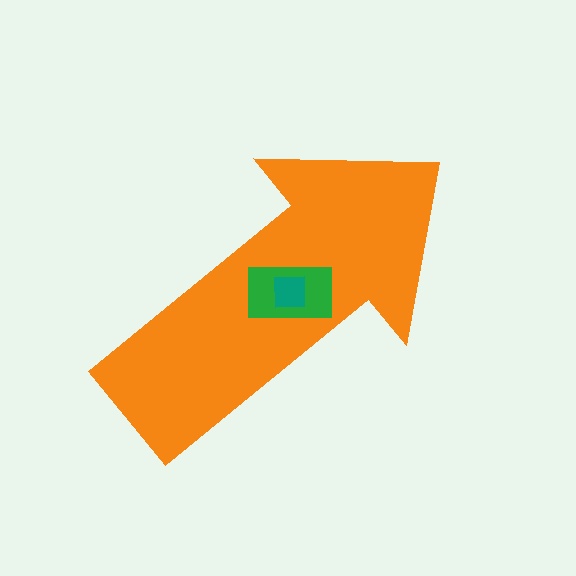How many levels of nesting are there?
3.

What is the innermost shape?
The teal square.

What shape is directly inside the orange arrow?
The green rectangle.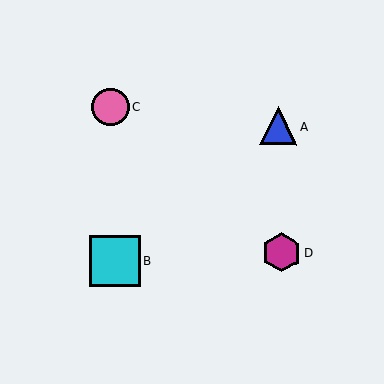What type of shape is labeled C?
Shape C is a pink circle.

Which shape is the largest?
The cyan square (labeled B) is the largest.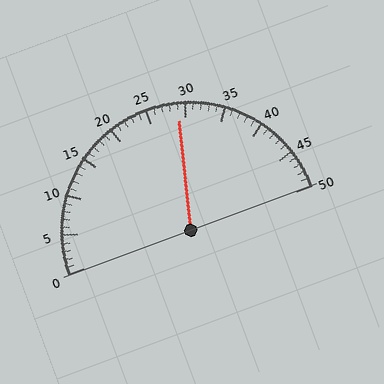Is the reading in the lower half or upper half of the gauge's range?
The reading is in the upper half of the range (0 to 50).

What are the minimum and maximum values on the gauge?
The gauge ranges from 0 to 50.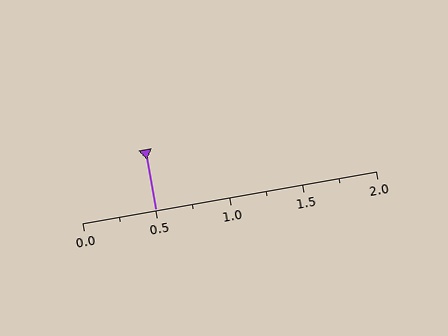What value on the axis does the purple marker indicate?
The marker indicates approximately 0.5.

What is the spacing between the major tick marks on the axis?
The major ticks are spaced 0.5 apart.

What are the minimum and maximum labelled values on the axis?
The axis runs from 0.0 to 2.0.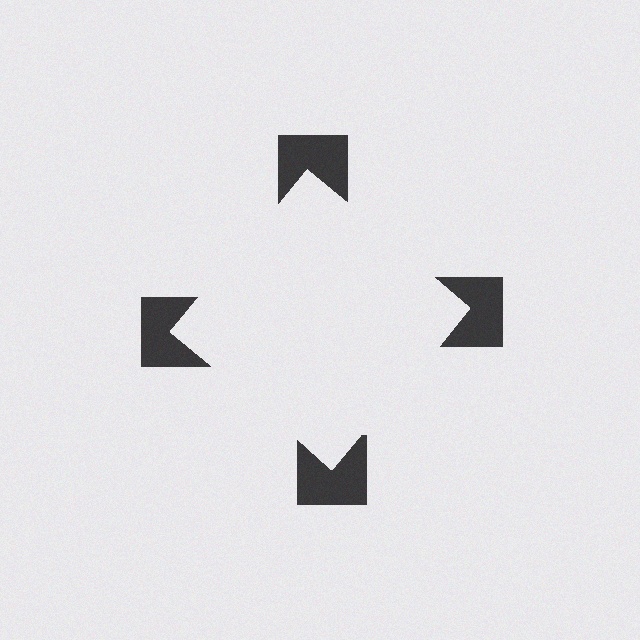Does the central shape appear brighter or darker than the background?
It typically appears slightly brighter than the background, even though no actual brightness change is drawn.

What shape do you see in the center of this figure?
An illusory square — its edges are inferred from the aligned wedge cuts in the notched squares, not physically drawn.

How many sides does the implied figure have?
4 sides.